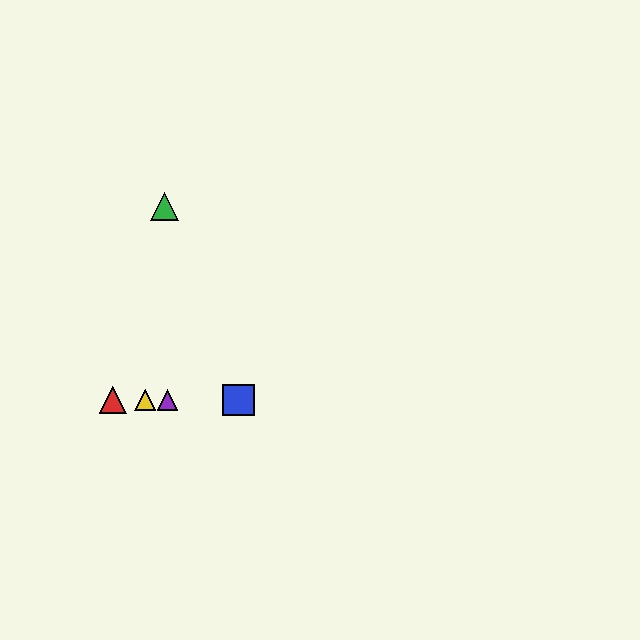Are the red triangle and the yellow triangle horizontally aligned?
Yes, both are at y≈400.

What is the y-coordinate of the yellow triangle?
The yellow triangle is at y≈400.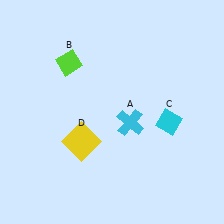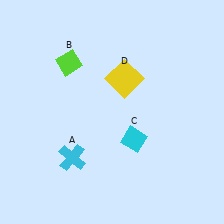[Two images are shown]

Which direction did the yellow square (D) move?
The yellow square (D) moved up.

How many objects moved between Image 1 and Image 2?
3 objects moved between the two images.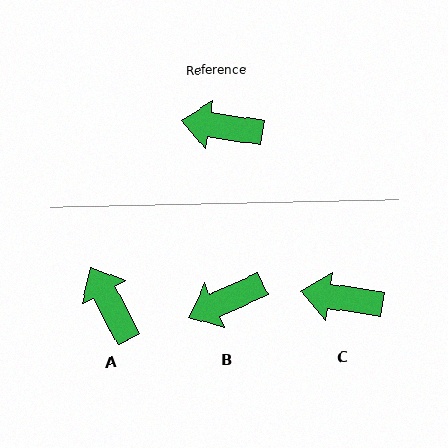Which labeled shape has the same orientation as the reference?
C.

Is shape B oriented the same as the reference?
No, it is off by about 33 degrees.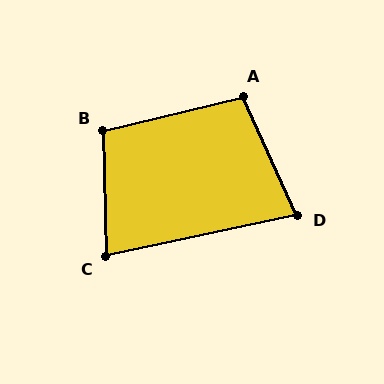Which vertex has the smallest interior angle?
D, at approximately 77 degrees.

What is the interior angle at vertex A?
Approximately 101 degrees (obtuse).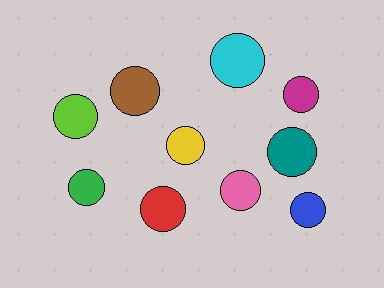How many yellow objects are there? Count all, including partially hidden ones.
There is 1 yellow object.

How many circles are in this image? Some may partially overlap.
There are 10 circles.